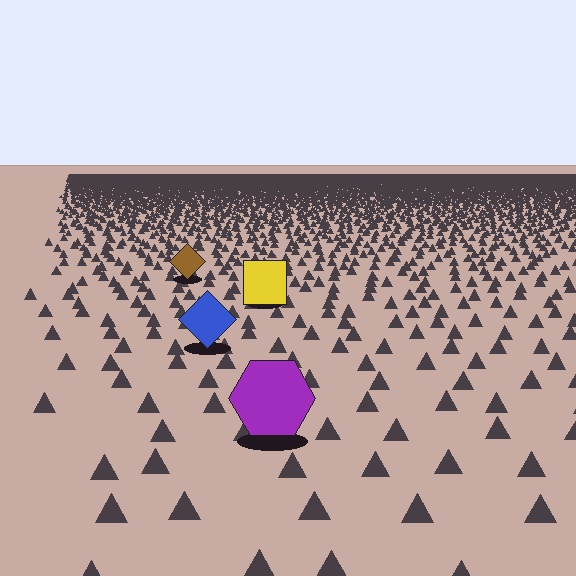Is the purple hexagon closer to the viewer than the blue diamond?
Yes. The purple hexagon is closer — you can tell from the texture gradient: the ground texture is coarser near it.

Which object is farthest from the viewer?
The brown diamond is farthest from the viewer. It appears smaller and the ground texture around it is denser.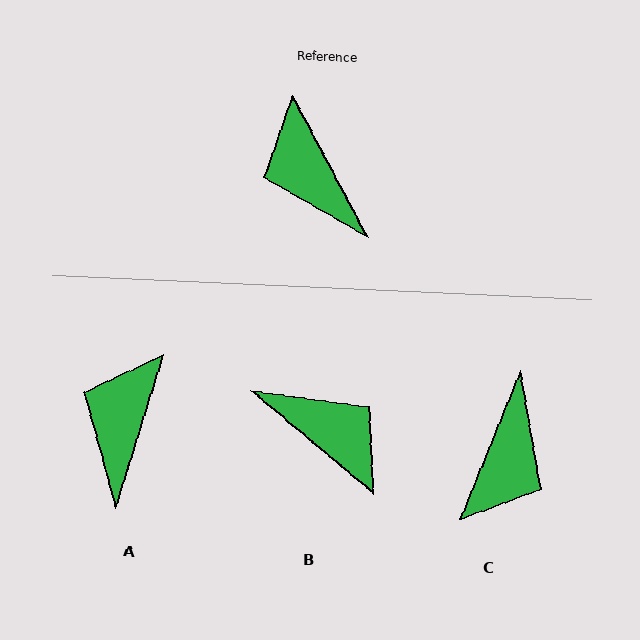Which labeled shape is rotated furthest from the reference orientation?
B, about 158 degrees away.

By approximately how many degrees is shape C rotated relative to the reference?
Approximately 130 degrees counter-clockwise.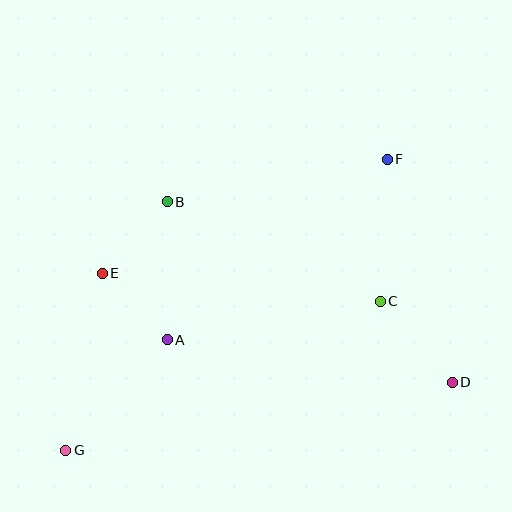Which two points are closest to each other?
Points A and E are closest to each other.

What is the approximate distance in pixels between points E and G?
The distance between E and G is approximately 181 pixels.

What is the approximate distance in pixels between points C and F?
The distance between C and F is approximately 142 pixels.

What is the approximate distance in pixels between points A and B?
The distance between A and B is approximately 138 pixels.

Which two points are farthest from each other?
Points F and G are farthest from each other.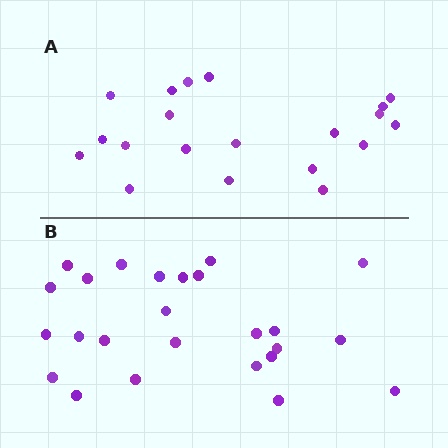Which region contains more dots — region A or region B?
Region B (the bottom region) has more dots.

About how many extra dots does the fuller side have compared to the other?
Region B has about 5 more dots than region A.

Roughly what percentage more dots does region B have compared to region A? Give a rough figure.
About 25% more.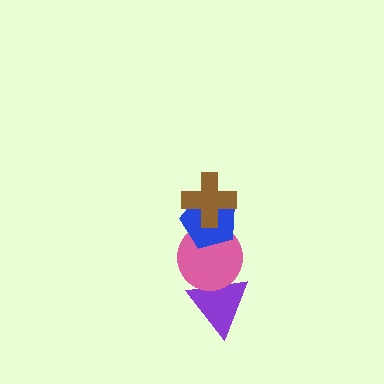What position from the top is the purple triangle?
The purple triangle is 4th from the top.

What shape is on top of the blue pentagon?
The brown cross is on top of the blue pentagon.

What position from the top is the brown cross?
The brown cross is 1st from the top.